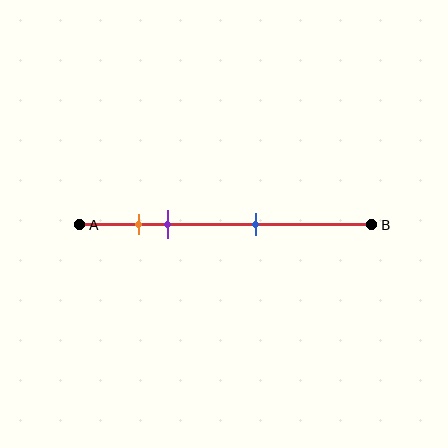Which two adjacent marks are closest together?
The orange and purple marks are the closest adjacent pair.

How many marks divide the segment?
There are 3 marks dividing the segment.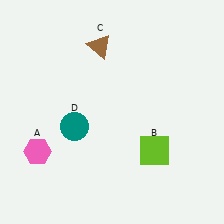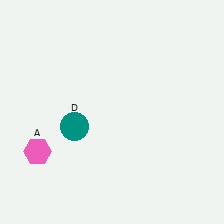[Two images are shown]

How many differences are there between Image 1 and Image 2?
There are 2 differences between the two images.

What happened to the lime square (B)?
The lime square (B) was removed in Image 2. It was in the bottom-right area of Image 1.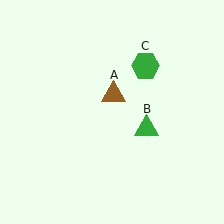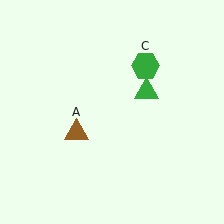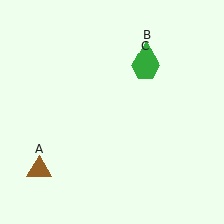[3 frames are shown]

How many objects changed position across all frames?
2 objects changed position: brown triangle (object A), green triangle (object B).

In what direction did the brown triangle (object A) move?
The brown triangle (object A) moved down and to the left.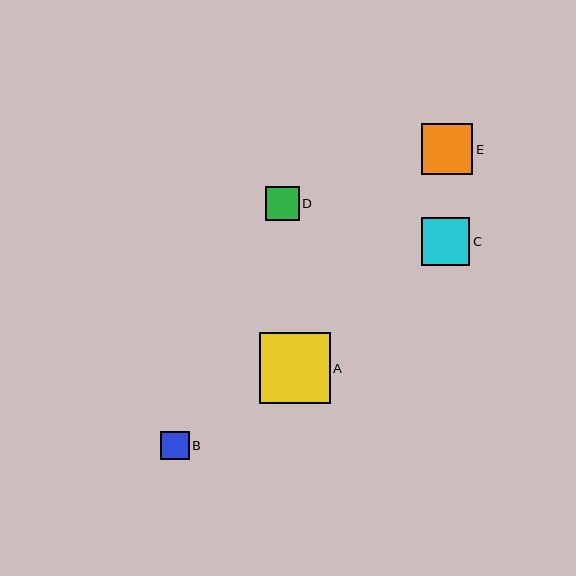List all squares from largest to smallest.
From largest to smallest: A, E, C, D, B.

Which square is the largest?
Square A is the largest with a size of approximately 71 pixels.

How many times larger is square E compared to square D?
Square E is approximately 1.5 times the size of square D.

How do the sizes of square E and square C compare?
Square E and square C are approximately the same size.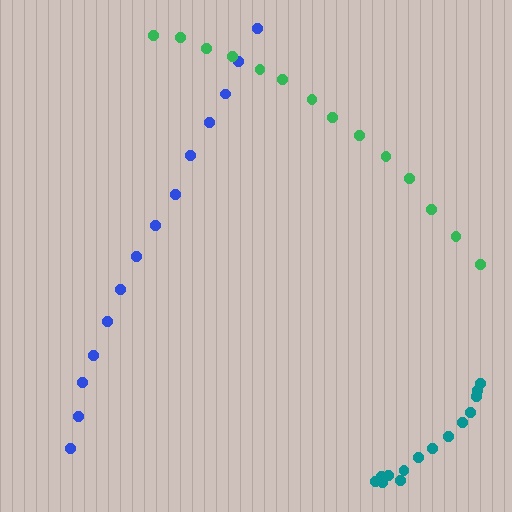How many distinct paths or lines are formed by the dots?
There are 3 distinct paths.